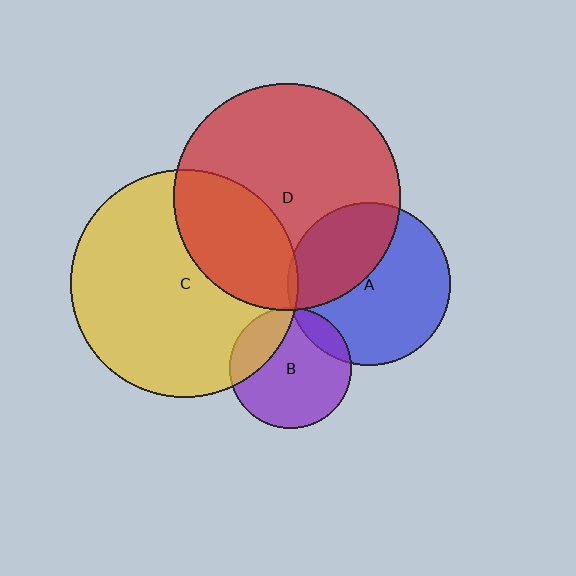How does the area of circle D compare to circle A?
Approximately 1.9 times.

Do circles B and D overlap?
Yes.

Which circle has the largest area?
Circle D (red).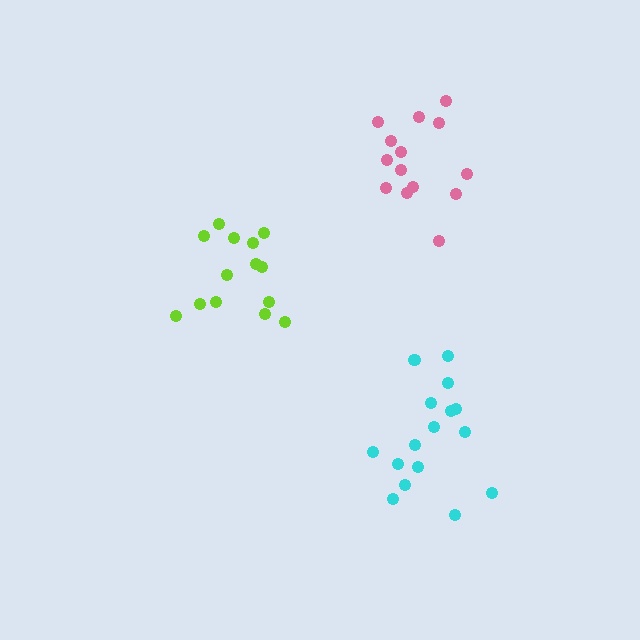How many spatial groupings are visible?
There are 3 spatial groupings.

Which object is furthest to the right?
The pink cluster is rightmost.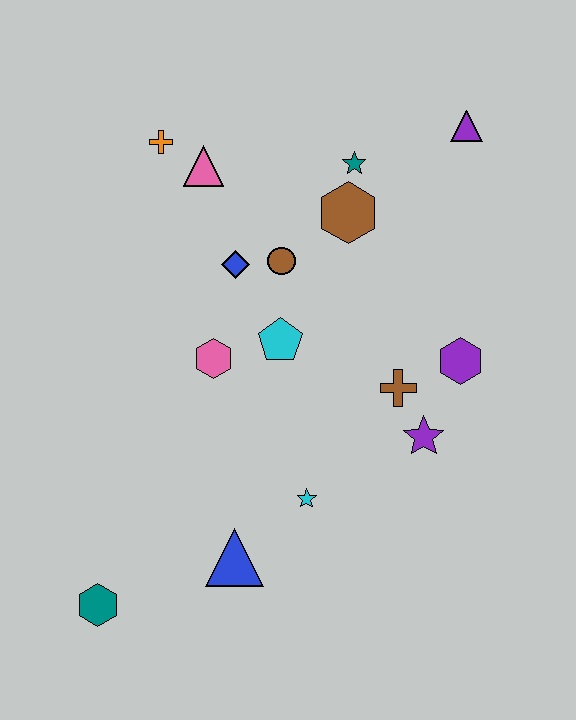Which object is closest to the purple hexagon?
The brown cross is closest to the purple hexagon.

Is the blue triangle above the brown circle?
No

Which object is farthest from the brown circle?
The teal hexagon is farthest from the brown circle.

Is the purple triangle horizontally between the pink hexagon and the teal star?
No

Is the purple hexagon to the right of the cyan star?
Yes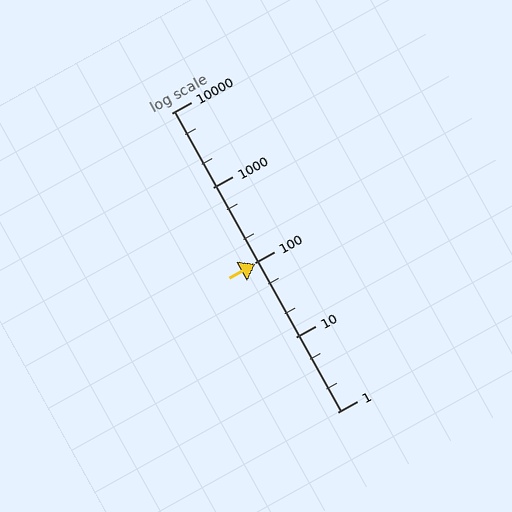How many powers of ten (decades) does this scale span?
The scale spans 4 decades, from 1 to 10000.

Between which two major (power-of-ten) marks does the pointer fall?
The pointer is between 10 and 100.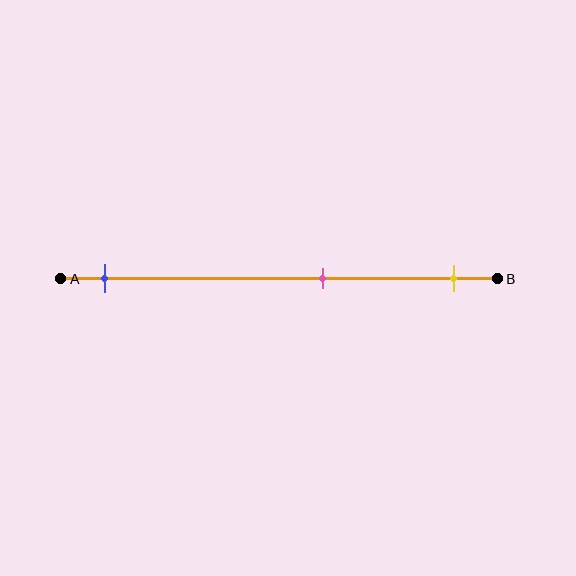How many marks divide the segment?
There are 3 marks dividing the segment.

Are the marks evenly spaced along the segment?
No, the marks are not evenly spaced.